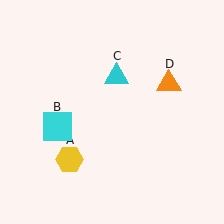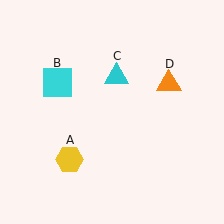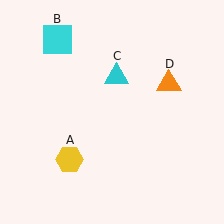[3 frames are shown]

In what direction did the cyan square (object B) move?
The cyan square (object B) moved up.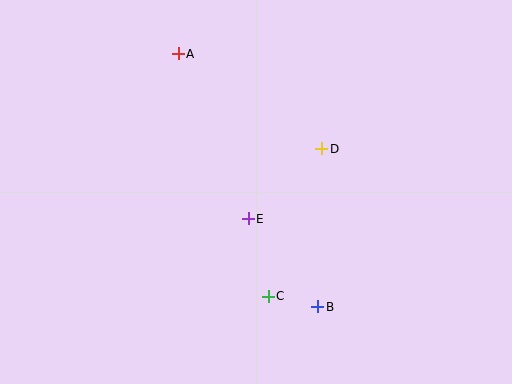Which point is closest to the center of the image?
Point E at (248, 219) is closest to the center.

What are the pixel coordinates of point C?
Point C is at (268, 296).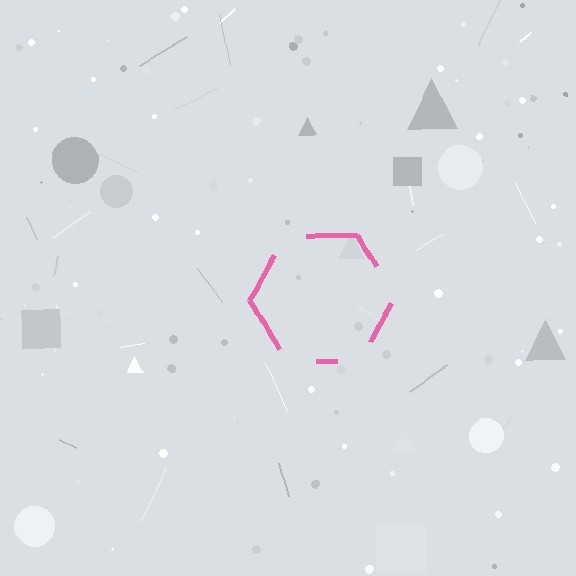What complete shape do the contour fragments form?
The contour fragments form a hexagon.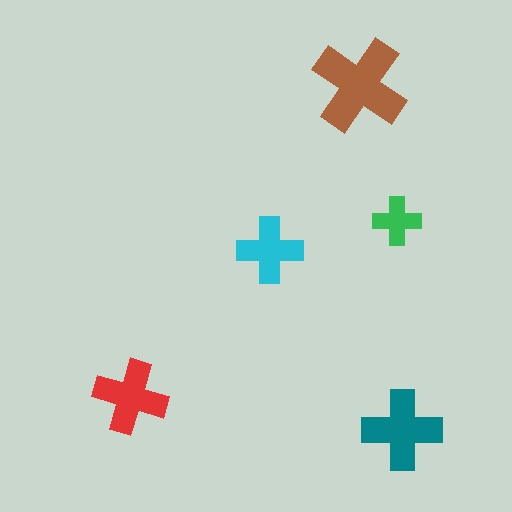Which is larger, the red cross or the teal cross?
The teal one.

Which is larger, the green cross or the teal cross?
The teal one.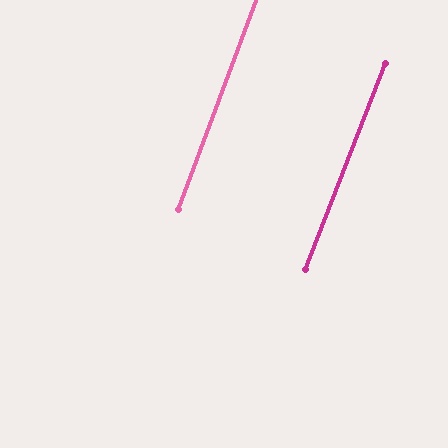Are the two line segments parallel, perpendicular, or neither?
Parallel — their directions differ by only 1.2°.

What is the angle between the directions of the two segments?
Approximately 1 degree.